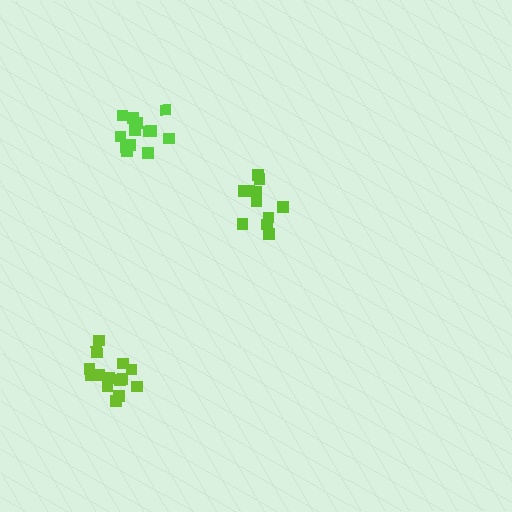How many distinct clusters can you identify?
There are 3 distinct clusters.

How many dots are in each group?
Group 1: 11 dots, Group 2: 15 dots, Group 3: 13 dots (39 total).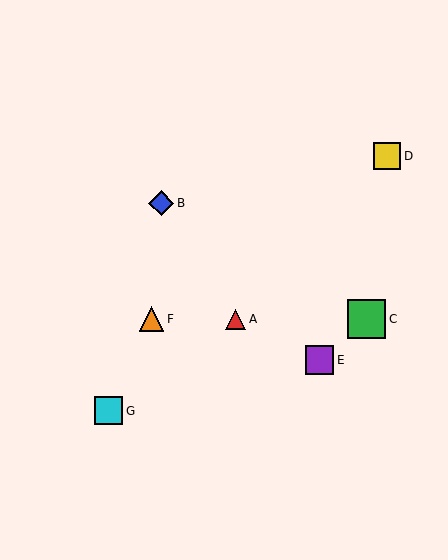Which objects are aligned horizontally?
Objects A, C, F are aligned horizontally.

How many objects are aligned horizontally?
3 objects (A, C, F) are aligned horizontally.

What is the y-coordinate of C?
Object C is at y≈319.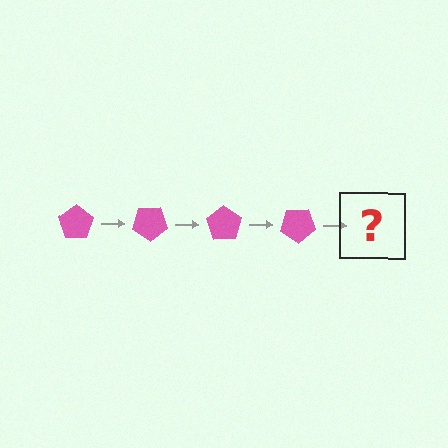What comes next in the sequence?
The next element should be a pink pentagon rotated 140 degrees.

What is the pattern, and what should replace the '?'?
The pattern is that the pentagon rotates 35 degrees each step. The '?' should be a pink pentagon rotated 140 degrees.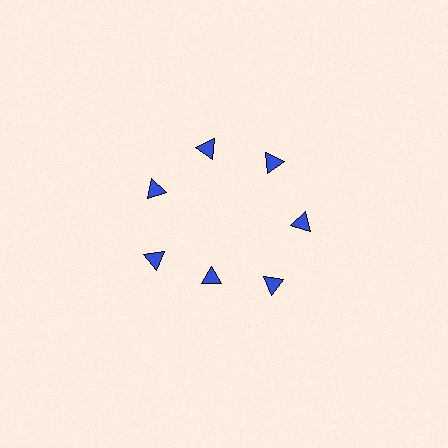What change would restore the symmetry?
The symmetry would be restored by moving it outward, back onto the ring so that all 7 triangles sit at equal angles and equal distance from the center.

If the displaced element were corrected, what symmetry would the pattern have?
It would have 7-fold rotational symmetry — the pattern would map onto itself every 51 degrees.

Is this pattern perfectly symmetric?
No. The 7 blue triangles are arranged in a ring, but one element near the 6 o'clock position is pulled inward toward the center, breaking the 7-fold rotational symmetry.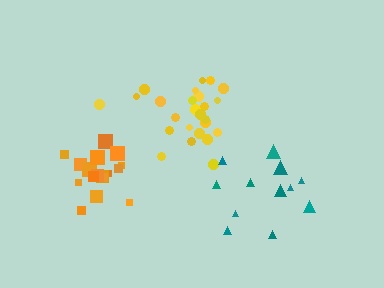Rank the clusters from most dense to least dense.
orange, yellow, teal.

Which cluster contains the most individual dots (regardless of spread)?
Yellow (25).